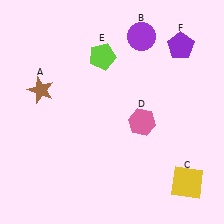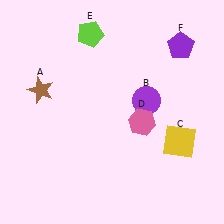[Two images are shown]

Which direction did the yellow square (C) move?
The yellow square (C) moved up.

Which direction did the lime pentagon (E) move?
The lime pentagon (E) moved up.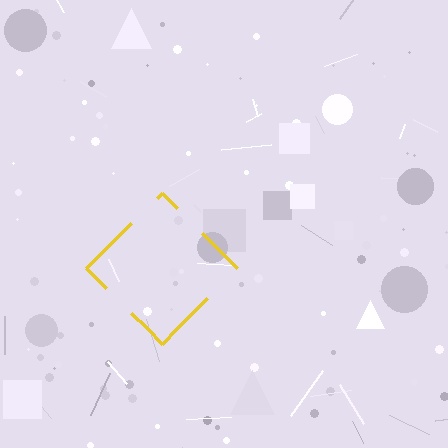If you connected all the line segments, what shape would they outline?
They would outline a diamond.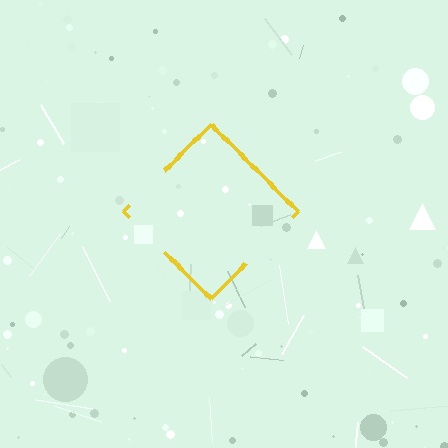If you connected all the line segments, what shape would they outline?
They would outline a diamond.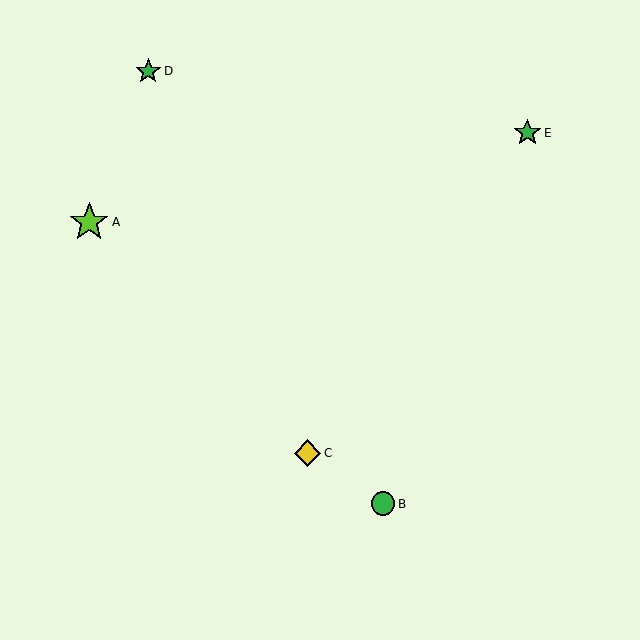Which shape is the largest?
The lime star (labeled A) is the largest.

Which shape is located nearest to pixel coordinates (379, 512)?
The green circle (labeled B) at (383, 504) is nearest to that location.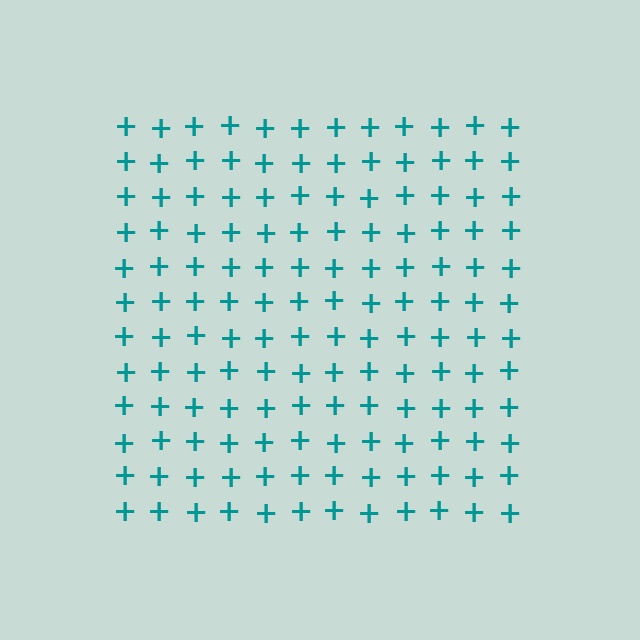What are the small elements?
The small elements are plus signs.